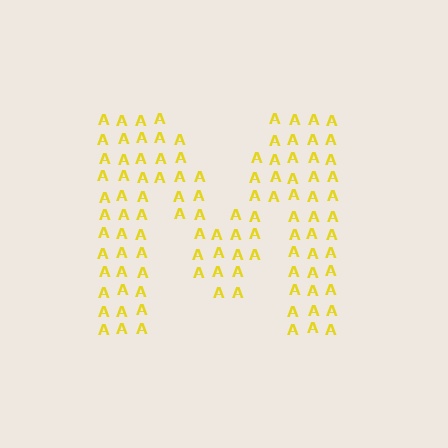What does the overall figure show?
The overall figure shows the letter M.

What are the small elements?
The small elements are letter A's.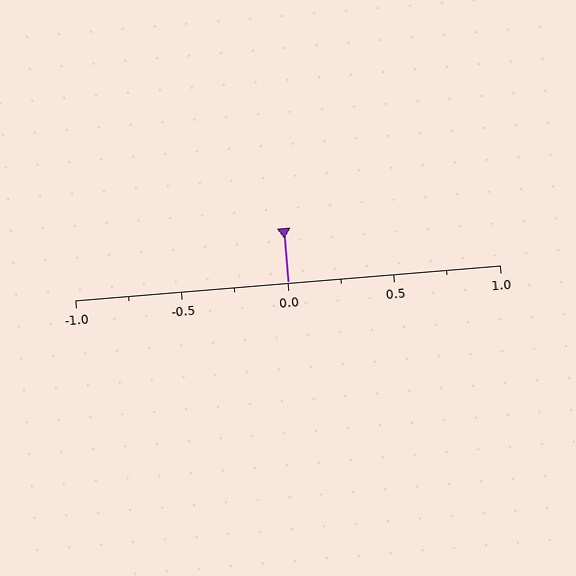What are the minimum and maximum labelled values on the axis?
The axis runs from -1.0 to 1.0.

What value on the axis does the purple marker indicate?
The marker indicates approximately 0.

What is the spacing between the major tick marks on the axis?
The major ticks are spaced 0.5 apart.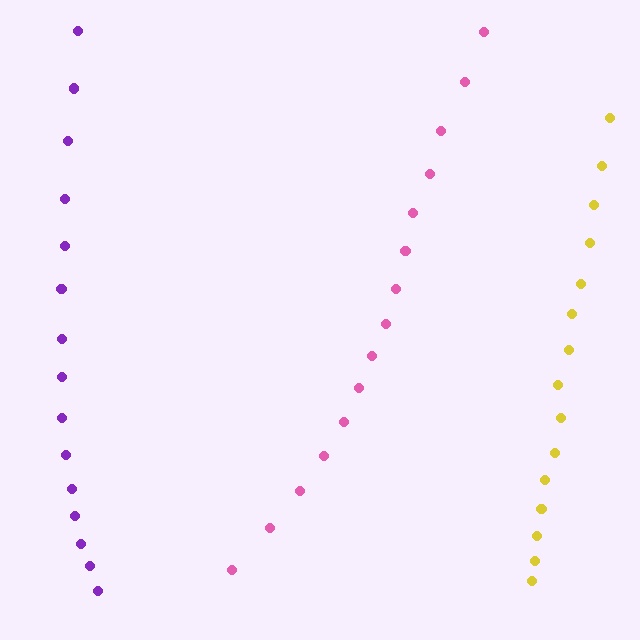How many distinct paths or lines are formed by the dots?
There are 3 distinct paths.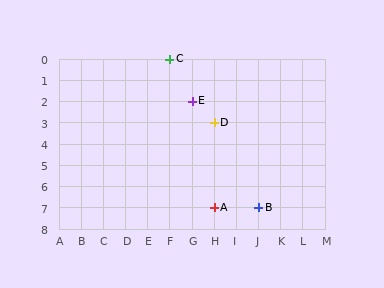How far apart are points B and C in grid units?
Points B and C are 4 columns and 7 rows apart (about 8.1 grid units diagonally).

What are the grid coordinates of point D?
Point D is at grid coordinates (H, 3).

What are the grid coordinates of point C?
Point C is at grid coordinates (F, 0).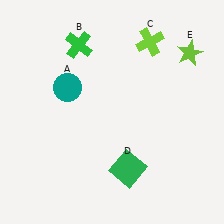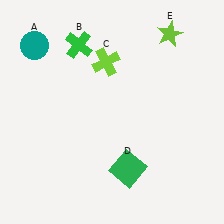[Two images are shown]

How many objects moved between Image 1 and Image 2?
3 objects moved between the two images.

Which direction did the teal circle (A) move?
The teal circle (A) moved up.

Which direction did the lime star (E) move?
The lime star (E) moved left.